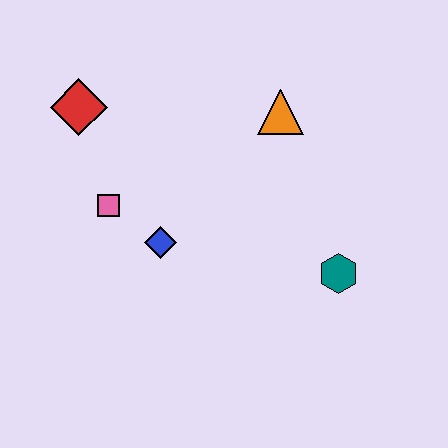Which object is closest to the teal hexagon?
The orange triangle is closest to the teal hexagon.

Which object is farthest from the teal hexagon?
The red diamond is farthest from the teal hexagon.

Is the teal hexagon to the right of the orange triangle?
Yes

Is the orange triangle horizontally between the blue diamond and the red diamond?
No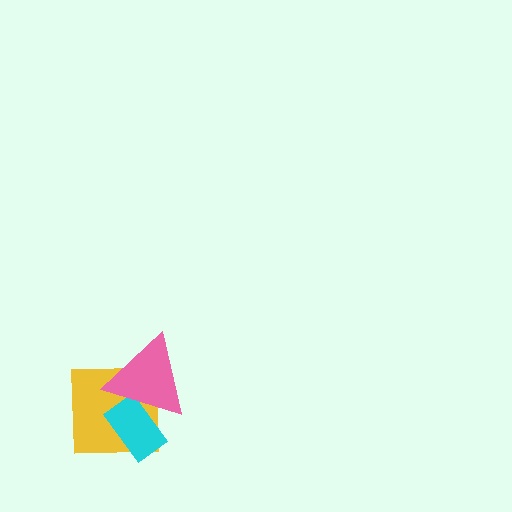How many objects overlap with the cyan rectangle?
2 objects overlap with the cyan rectangle.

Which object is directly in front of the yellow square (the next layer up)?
The cyan rectangle is directly in front of the yellow square.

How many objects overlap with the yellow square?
2 objects overlap with the yellow square.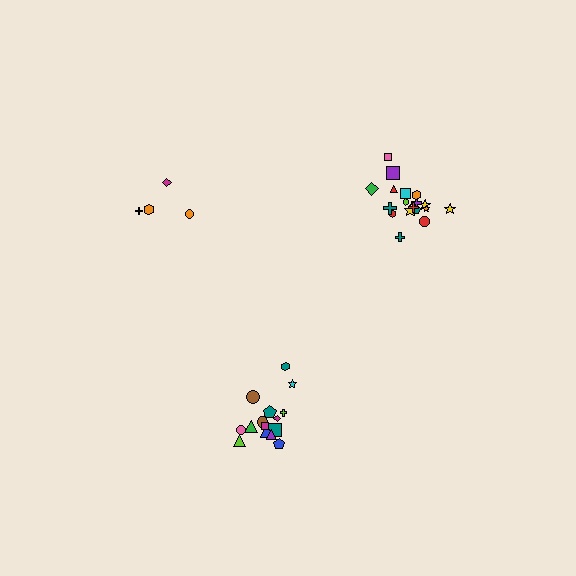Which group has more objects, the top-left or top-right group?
The top-right group.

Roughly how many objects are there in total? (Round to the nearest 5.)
Roughly 35 objects in total.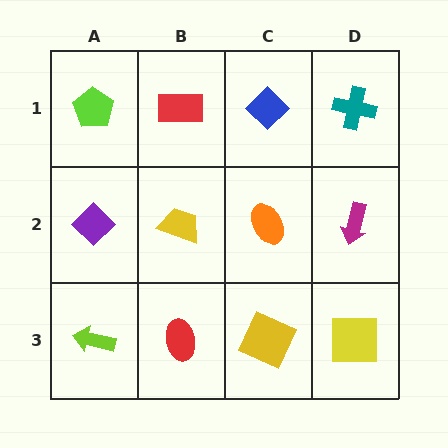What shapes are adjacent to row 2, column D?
A teal cross (row 1, column D), a yellow square (row 3, column D), an orange ellipse (row 2, column C).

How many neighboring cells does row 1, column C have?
3.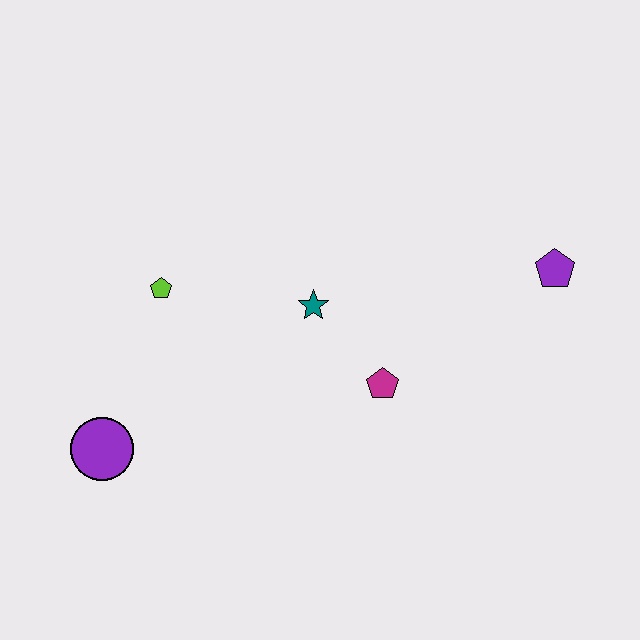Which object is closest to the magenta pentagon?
The teal star is closest to the magenta pentagon.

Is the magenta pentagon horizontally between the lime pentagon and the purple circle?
No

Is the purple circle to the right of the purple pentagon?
No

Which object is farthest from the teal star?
The purple circle is farthest from the teal star.